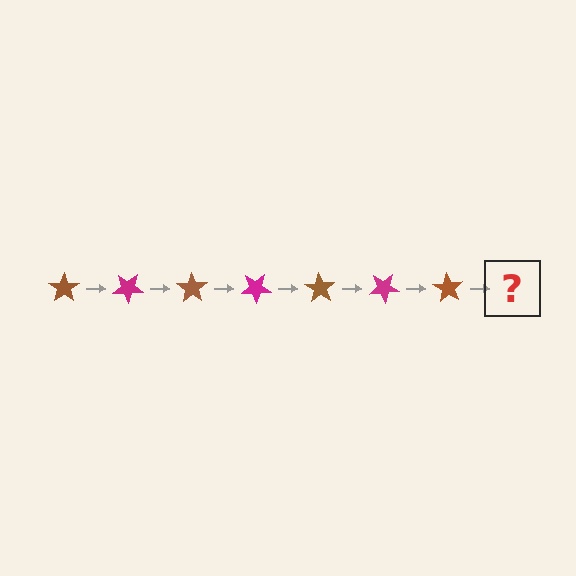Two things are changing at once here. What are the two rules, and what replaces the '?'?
The two rules are that it rotates 35 degrees each step and the color cycles through brown and magenta. The '?' should be a magenta star, rotated 245 degrees from the start.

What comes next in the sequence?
The next element should be a magenta star, rotated 245 degrees from the start.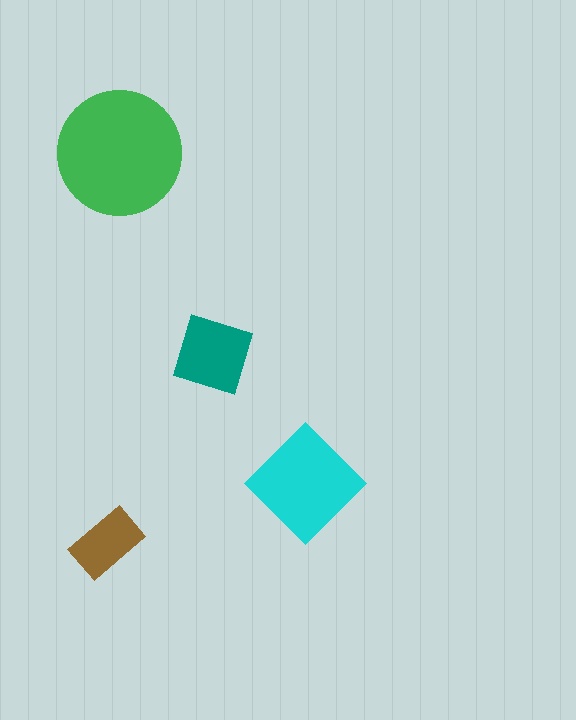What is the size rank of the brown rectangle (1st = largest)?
4th.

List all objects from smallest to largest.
The brown rectangle, the teal square, the cyan diamond, the green circle.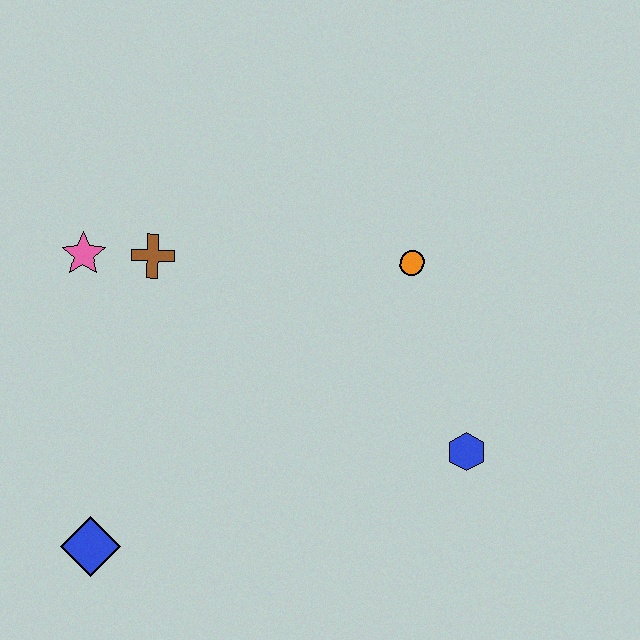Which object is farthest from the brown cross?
The blue hexagon is farthest from the brown cross.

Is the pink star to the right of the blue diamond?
No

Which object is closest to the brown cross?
The pink star is closest to the brown cross.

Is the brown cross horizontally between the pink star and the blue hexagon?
Yes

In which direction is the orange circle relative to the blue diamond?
The orange circle is to the right of the blue diamond.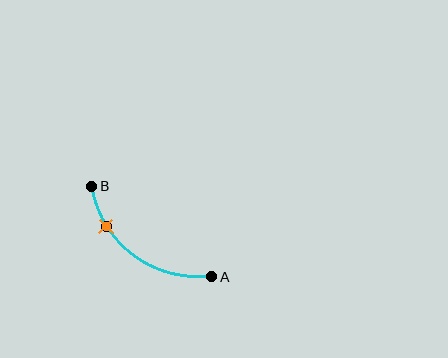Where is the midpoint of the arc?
The arc midpoint is the point on the curve farthest from the straight line joining A and B. It sits below and to the left of that line.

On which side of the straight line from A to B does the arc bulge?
The arc bulges below and to the left of the straight line connecting A and B.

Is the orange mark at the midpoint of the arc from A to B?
No. The orange mark lies on the arc but is closer to endpoint B. The arc midpoint would be at the point on the curve equidistant along the arc from both A and B.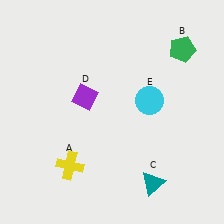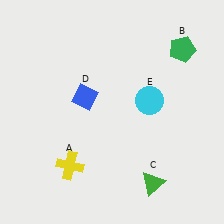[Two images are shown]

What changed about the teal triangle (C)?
In Image 1, C is teal. In Image 2, it changed to green.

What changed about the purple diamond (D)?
In Image 1, D is purple. In Image 2, it changed to blue.